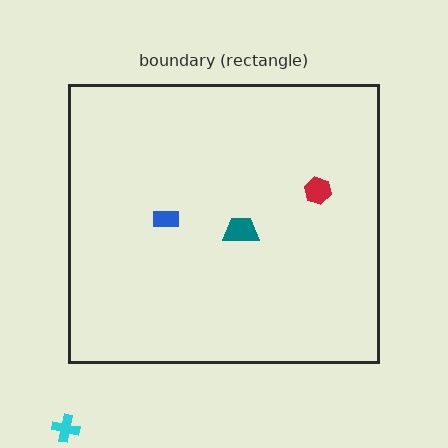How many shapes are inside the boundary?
3 inside, 1 outside.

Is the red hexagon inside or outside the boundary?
Inside.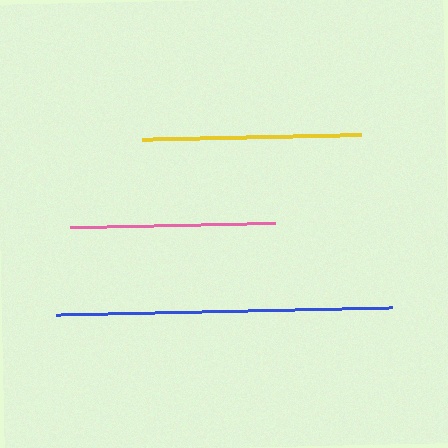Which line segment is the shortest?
The pink line is the shortest at approximately 205 pixels.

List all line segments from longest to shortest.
From longest to shortest: blue, yellow, pink.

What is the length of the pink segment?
The pink segment is approximately 205 pixels long.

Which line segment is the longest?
The blue line is the longest at approximately 336 pixels.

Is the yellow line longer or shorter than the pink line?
The yellow line is longer than the pink line.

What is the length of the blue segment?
The blue segment is approximately 336 pixels long.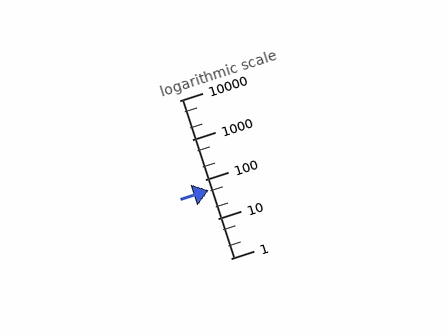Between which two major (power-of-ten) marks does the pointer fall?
The pointer is between 10 and 100.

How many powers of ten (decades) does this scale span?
The scale spans 4 decades, from 1 to 10000.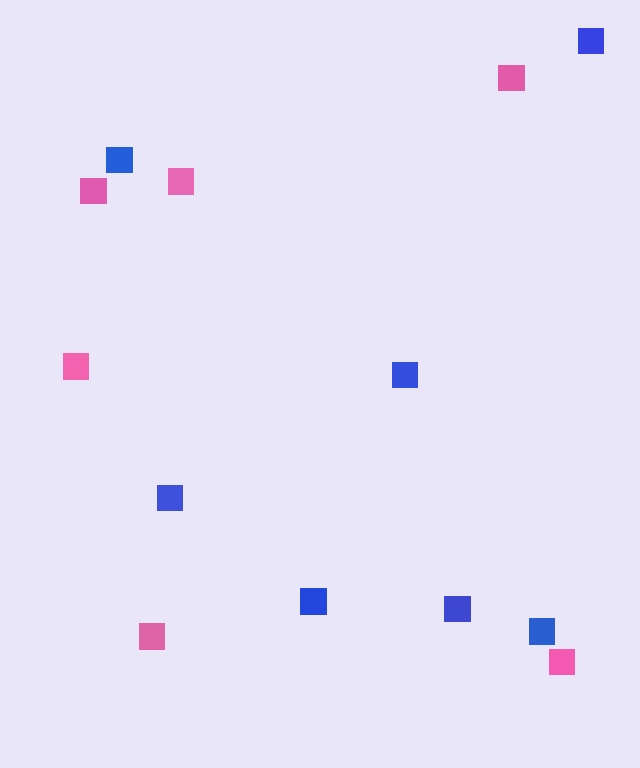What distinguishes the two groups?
There are 2 groups: one group of pink squares (6) and one group of blue squares (7).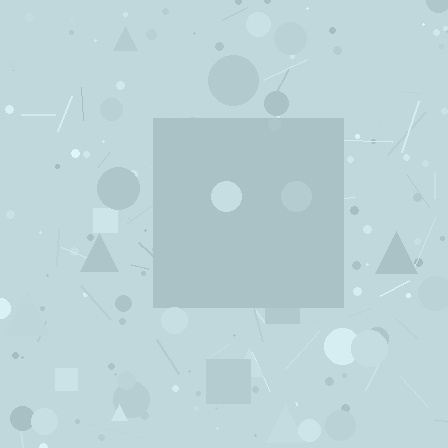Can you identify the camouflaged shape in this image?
The camouflaged shape is a square.